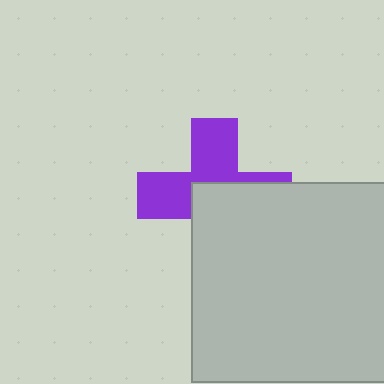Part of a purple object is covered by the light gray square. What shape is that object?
It is a cross.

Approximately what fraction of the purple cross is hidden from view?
Roughly 51% of the purple cross is hidden behind the light gray square.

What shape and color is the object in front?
The object in front is a light gray square.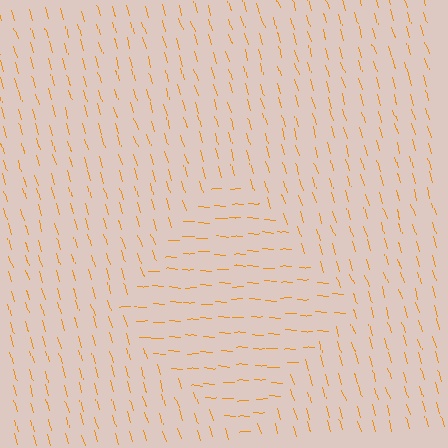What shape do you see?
I see a diamond.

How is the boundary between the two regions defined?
The boundary is defined purely by a change in line orientation (approximately 70 degrees difference). All lines are the same color and thickness.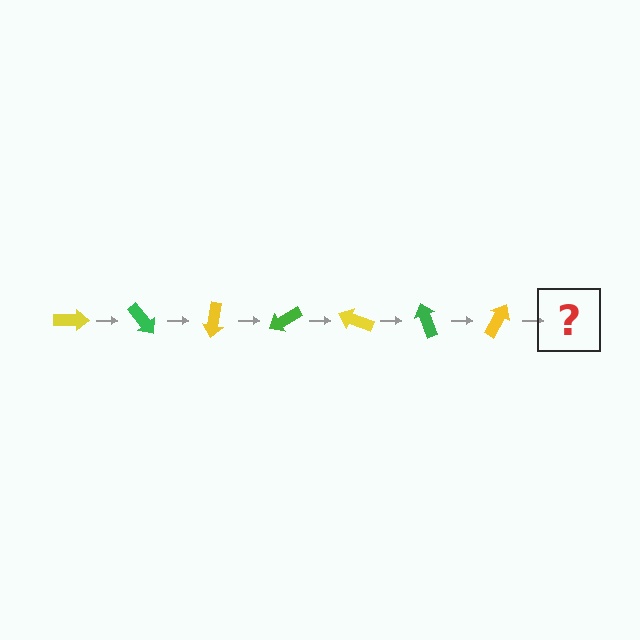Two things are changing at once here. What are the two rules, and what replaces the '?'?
The two rules are that it rotates 50 degrees each step and the color cycles through yellow and green. The '?' should be a green arrow, rotated 350 degrees from the start.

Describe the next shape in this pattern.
It should be a green arrow, rotated 350 degrees from the start.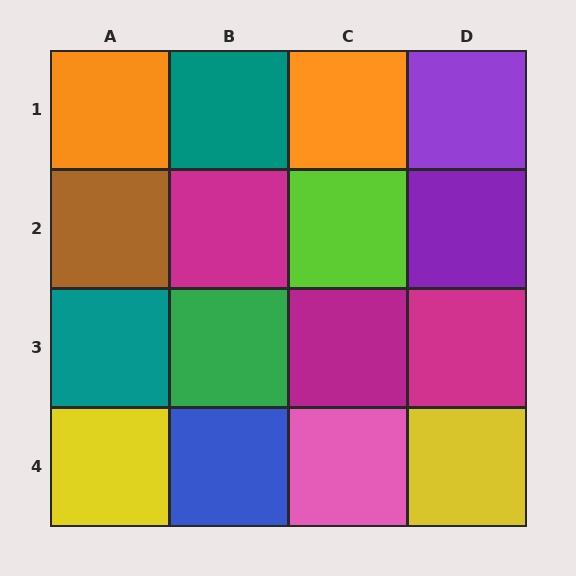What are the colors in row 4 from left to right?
Yellow, blue, pink, yellow.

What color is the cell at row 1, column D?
Purple.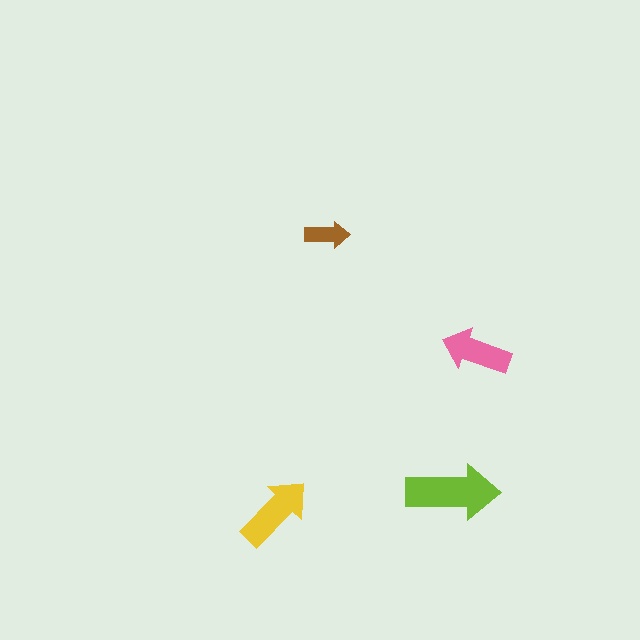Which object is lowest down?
The yellow arrow is bottommost.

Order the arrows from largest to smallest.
the lime one, the yellow one, the pink one, the brown one.